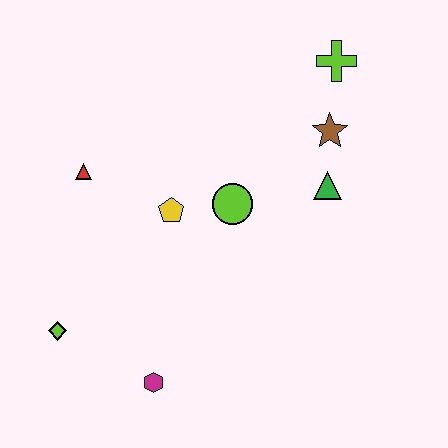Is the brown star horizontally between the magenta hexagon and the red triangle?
No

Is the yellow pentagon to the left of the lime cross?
Yes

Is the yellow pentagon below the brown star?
Yes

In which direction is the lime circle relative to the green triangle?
The lime circle is to the left of the green triangle.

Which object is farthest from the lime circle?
The lime diamond is farthest from the lime circle.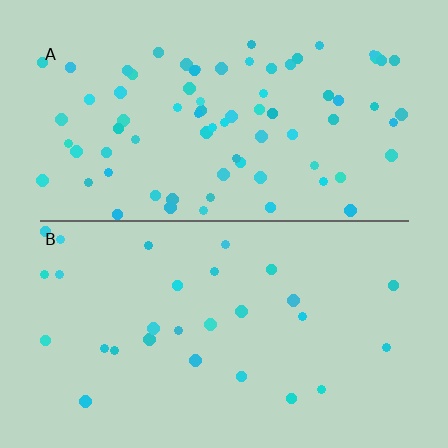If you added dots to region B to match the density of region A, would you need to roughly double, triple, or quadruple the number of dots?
Approximately triple.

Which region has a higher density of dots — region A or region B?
A (the top).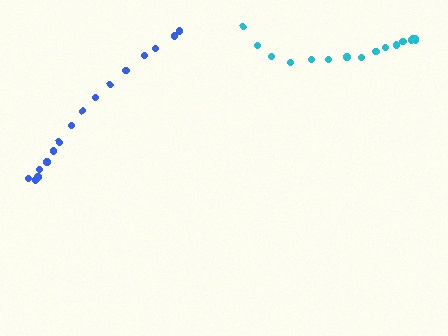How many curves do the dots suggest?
There are 2 distinct paths.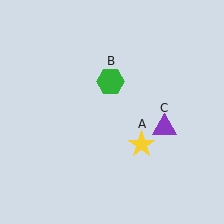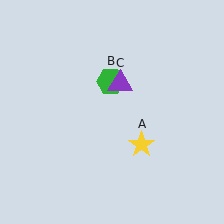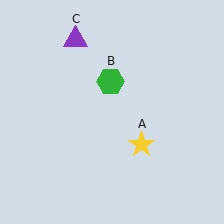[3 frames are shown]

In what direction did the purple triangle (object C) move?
The purple triangle (object C) moved up and to the left.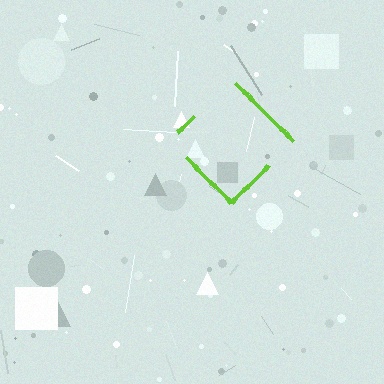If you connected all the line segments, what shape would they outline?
They would outline a diamond.